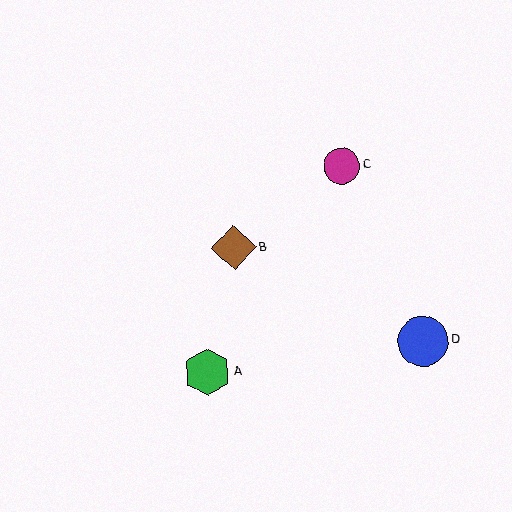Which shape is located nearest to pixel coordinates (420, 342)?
The blue circle (labeled D) at (423, 341) is nearest to that location.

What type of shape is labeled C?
Shape C is a magenta circle.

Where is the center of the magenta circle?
The center of the magenta circle is at (342, 166).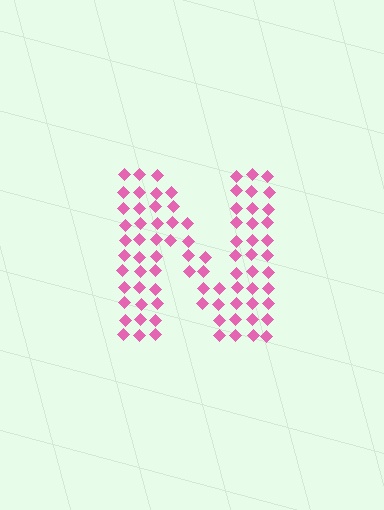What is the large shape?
The large shape is the letter N.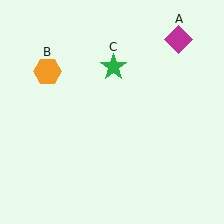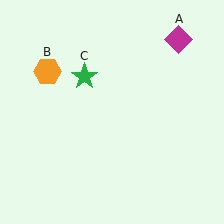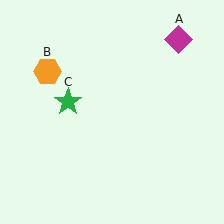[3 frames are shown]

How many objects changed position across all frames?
1 object changed position: green star (object C).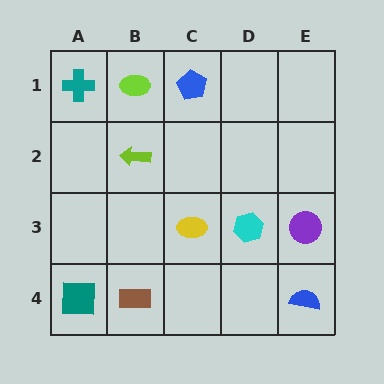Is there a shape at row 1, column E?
No, that cell is empty.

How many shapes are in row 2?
1 shape.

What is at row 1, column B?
A lime ellipse.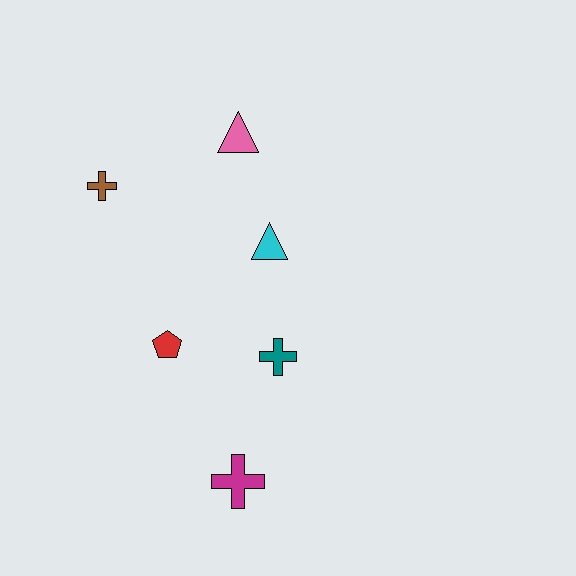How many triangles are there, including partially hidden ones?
There are 2 triangles.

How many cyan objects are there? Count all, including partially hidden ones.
There is 1 cyan object.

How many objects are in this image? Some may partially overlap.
There are 6 objects.